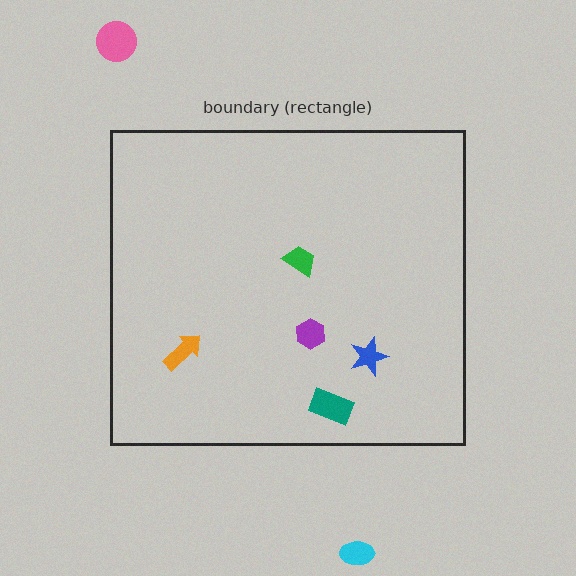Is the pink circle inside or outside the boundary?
Outside.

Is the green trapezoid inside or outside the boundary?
Inside.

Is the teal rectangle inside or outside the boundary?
Inside.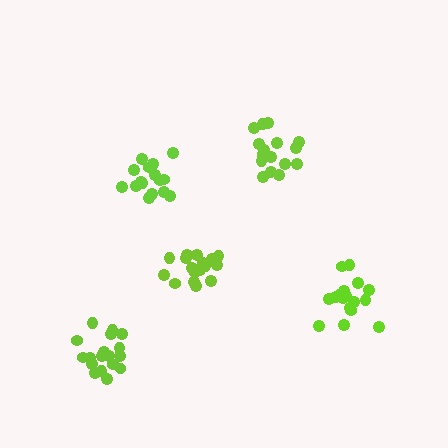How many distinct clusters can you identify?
There are 5 distinct clusters.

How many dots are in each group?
Group 1: 17 dots, Group 2: 17 dots, Group 3: 18 dots, Group 4: 18 dots, Group 5: 18 dots (88 total).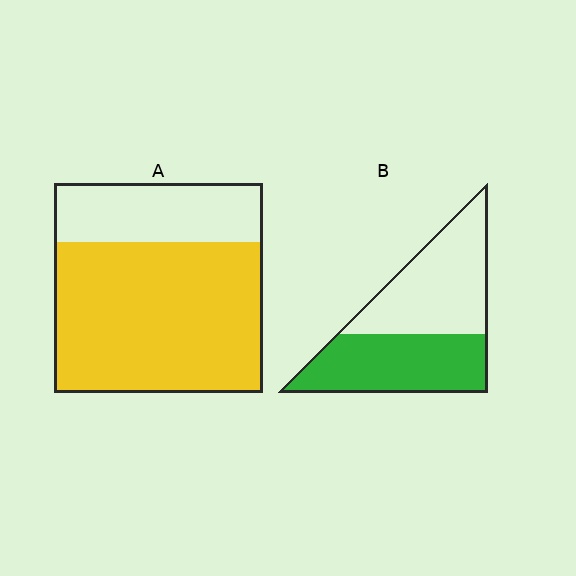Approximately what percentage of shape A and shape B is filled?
A is approximately 70% and B is approximately 50%.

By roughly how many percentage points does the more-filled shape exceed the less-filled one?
By roughly 25 percentage points (A over B).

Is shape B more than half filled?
Roughly half.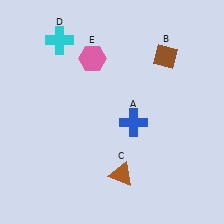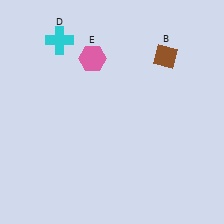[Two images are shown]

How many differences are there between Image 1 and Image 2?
There are 2 differences between the two images.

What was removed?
The blue cross (A), the brown triangle (C) were removed in Image 2.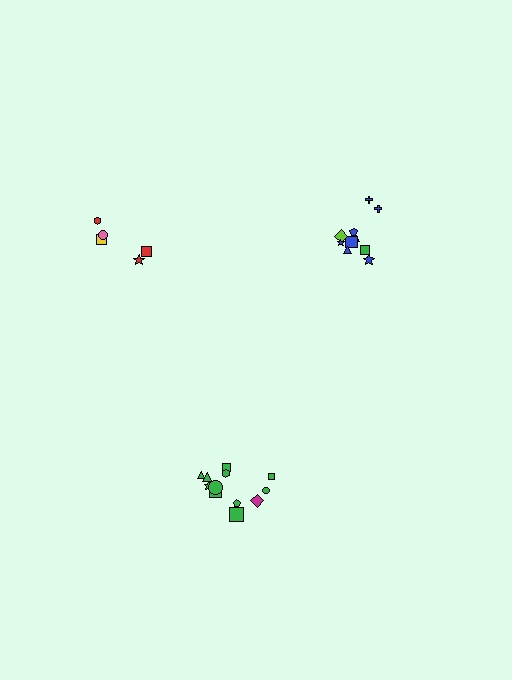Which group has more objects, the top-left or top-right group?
The top-right group.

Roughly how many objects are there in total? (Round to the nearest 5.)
Roughly 25 objects in total.